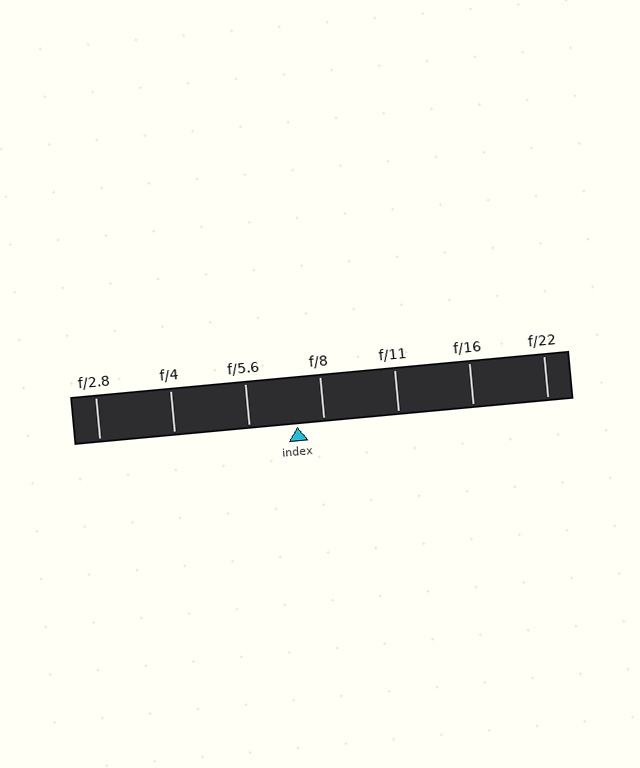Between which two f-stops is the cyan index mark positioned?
The index mark is between f/5.6 and f/8.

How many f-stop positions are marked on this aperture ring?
There are 7 f-stop positions marked.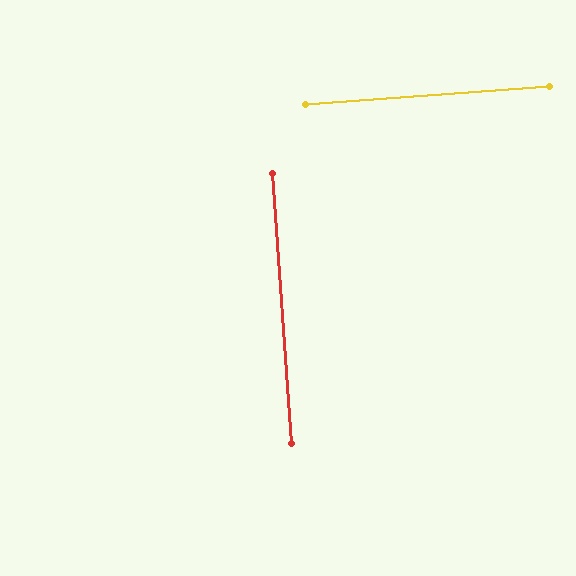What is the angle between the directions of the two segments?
Approximately 90 degrees.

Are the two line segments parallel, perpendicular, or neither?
Perpendicular — they meet at approximately 90°.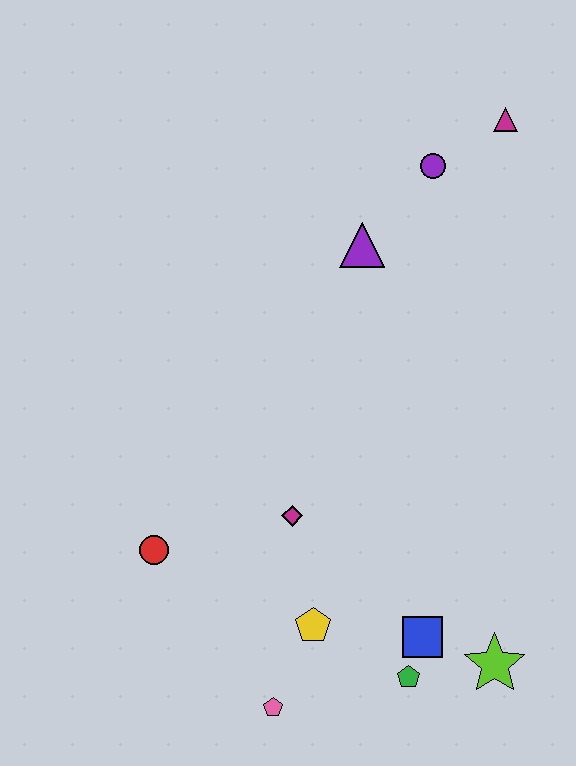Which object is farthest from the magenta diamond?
The magenta triangle is farthest from the magenta diamond.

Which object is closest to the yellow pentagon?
The pink pentagon is closest to the yellow pentagon.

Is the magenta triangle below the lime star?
No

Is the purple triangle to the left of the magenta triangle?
Yes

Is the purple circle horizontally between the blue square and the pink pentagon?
No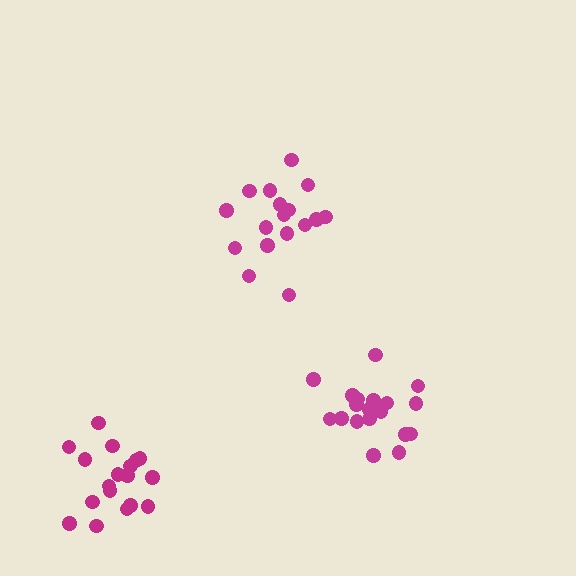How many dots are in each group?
Group 1: 17 dots, Group 2: 20 dots, Group 3: 18 dots (55 total).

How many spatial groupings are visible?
There are 3 spatial groupings.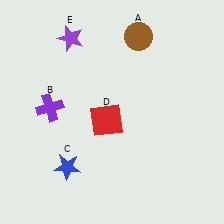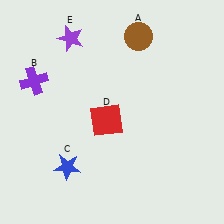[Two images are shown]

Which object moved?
The purple cross (B) moved up.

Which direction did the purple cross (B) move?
The purple cross (B) moved up.